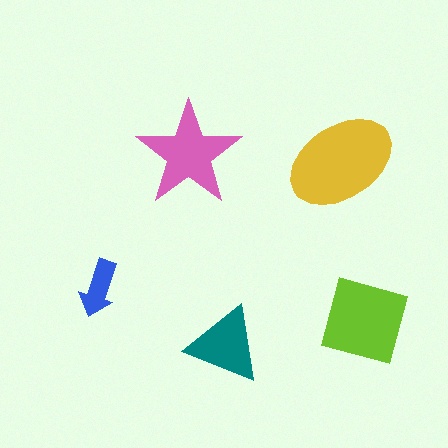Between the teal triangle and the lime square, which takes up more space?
The lime square.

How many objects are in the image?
There are 5 objects in the image.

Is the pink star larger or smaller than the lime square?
Smaller.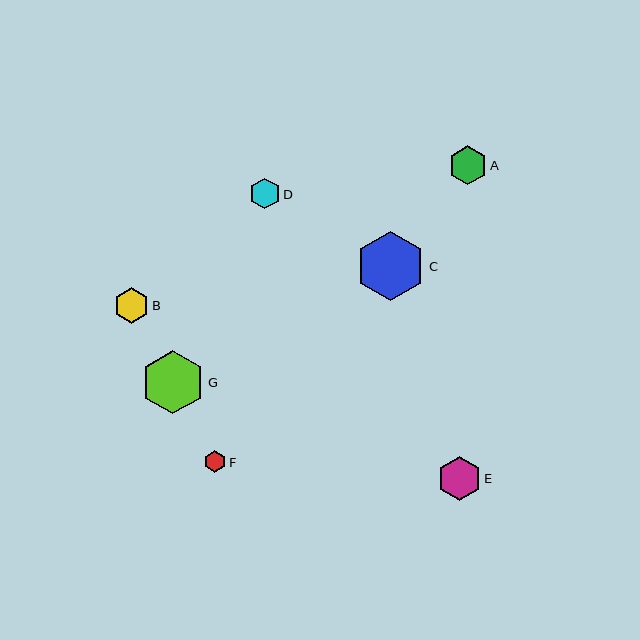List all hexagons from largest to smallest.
From largest to smallest: C, G, E, A, B, D, F.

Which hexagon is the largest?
Hexagon C is the largest with a size of approximately 70 pixels.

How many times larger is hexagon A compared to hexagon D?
Hexagon A is approximately 1.3 times the size of hexagon D.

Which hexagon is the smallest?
Hexagon F is the smallest with a size of approximately 22 pixels.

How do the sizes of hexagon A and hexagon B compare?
Hexagon A and hexagon B are approximately the same size.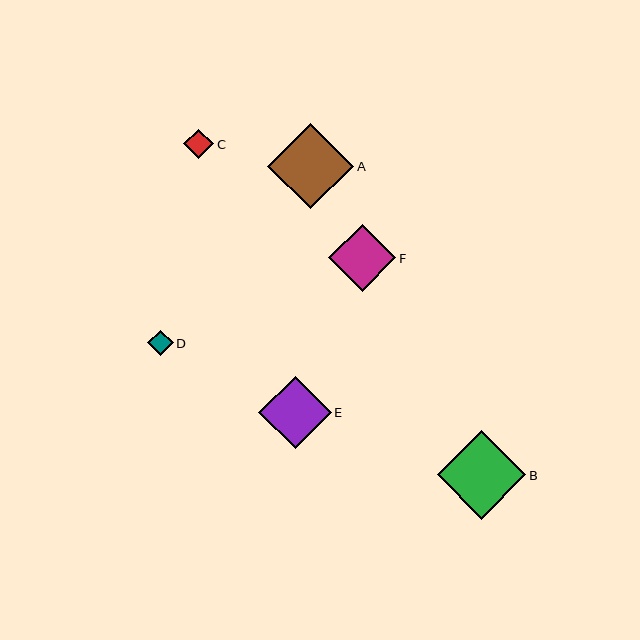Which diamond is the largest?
Diamond B is the largest with a size of approximately 89 pixels.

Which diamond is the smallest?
Diamond D is the smallest with a size of approximately 25 pixels.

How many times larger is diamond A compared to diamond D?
Diamond A is approximately 3.4 times the size of diamond D.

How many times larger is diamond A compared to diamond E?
Diamond A is approximately 1.2 times the size of diamond E.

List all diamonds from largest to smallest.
From largest to smallest: B, A, E, F, C, D.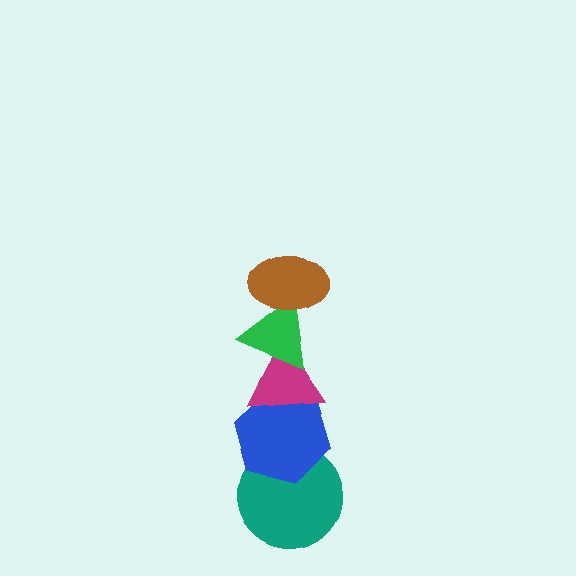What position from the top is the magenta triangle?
The magenta triangle is 3rd from the top.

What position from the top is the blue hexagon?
The blue hexagon is 4th from the top.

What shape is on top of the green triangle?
The brown ellipse is on top of the green triangle.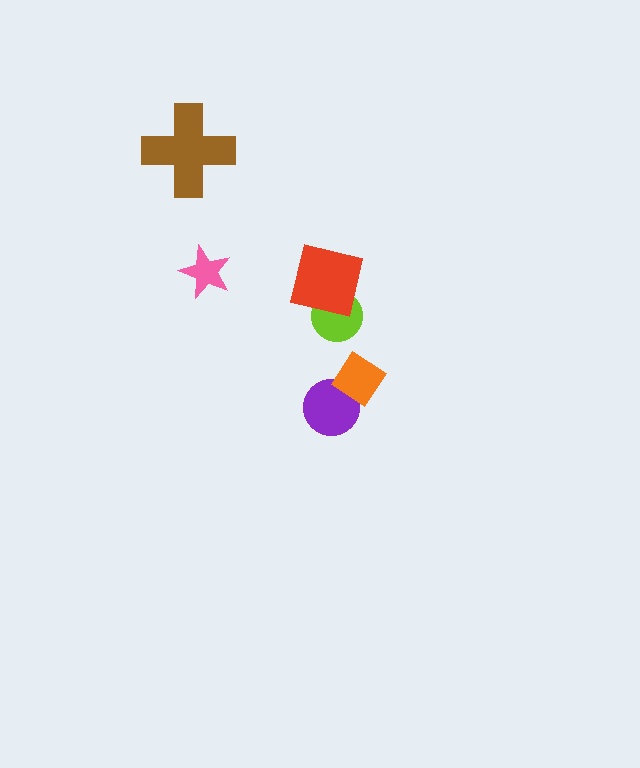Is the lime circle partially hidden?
Yes, it is partially covered by another shape.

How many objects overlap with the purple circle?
1 object overlaps with the purple circle.